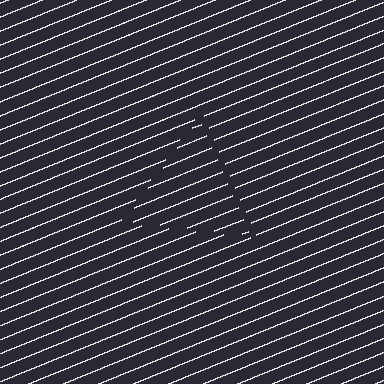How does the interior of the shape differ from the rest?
The interior of the shape contains the same grating, shifted by half a period — the contour is defined by the phase discontinuity where line-ends from the inner and outer gratings abut.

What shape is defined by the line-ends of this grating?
An illusory triangle. The interior of the shape contains the same grating, shifted by half a period — the contour is defined by the phase discontinuity where line-ends from the inner and outer gratings abut.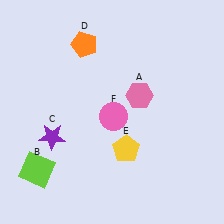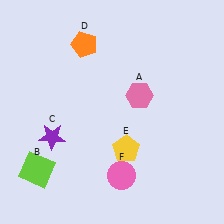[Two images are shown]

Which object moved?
The pink circle (F) moved down.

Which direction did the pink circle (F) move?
The pink circle (F) moved down.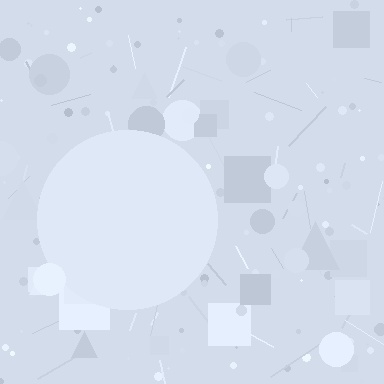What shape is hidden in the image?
A circle is hidden in the image.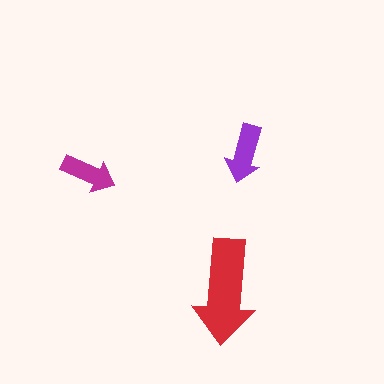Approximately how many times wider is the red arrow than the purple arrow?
About 2 times wider.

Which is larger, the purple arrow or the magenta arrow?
The purple one.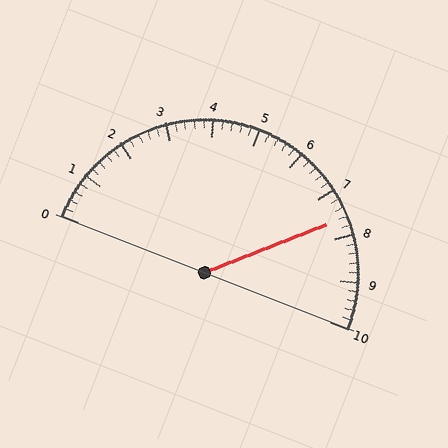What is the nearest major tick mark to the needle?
The nearest major tick mark is 8.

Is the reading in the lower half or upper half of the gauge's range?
The reading is in the upper half of the range (0 to 10).